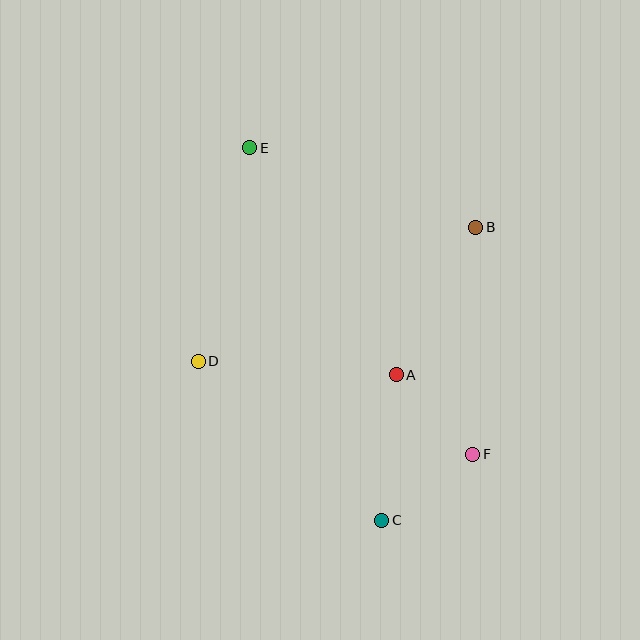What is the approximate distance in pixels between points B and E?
The distance between B and E is approximately 240 pixels.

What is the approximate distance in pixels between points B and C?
The distance between B and C is approximately 307 pixels.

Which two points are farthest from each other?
Points C and E are farthest from each other.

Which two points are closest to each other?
Points A and F are closest to each other.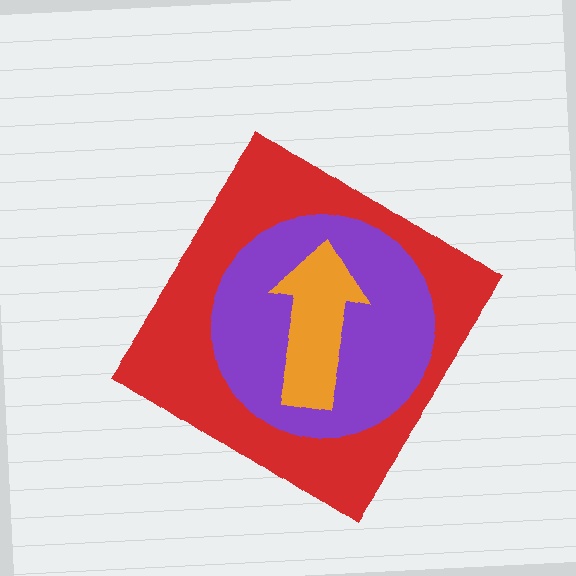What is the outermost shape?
The red diamond.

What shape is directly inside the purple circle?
The orange arrow.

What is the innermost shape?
The orange arrow.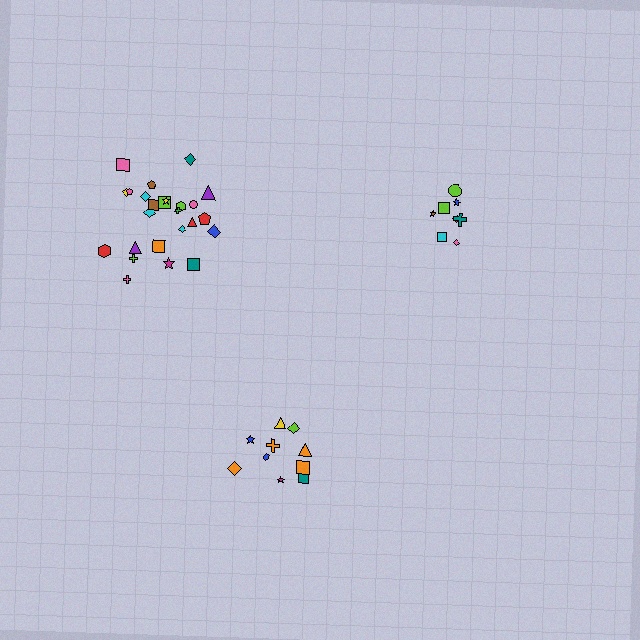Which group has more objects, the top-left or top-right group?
The top-left group.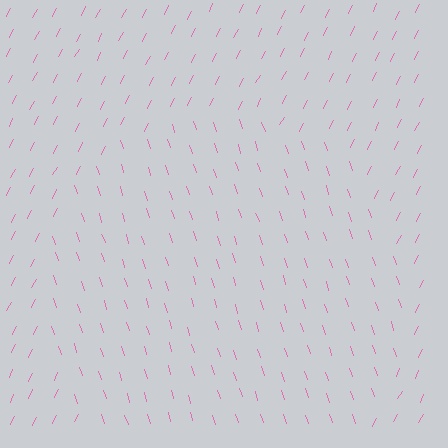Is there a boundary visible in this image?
Yes, there is a texture boundary formed by a change in line orientation.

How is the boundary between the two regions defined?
The boundary is defined purely by a change in line orientation (approximately 45 degrees difference). All lines are the same color and thickness.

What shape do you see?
I see a circle.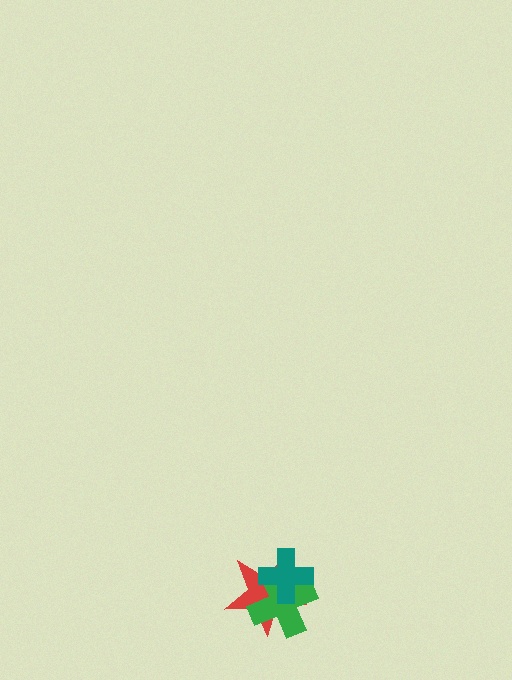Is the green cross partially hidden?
Yes, it is partially covered by another shape.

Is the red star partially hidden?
Yes, it is partially covered by another shape.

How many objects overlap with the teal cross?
2 objects overlap with the teal cross.